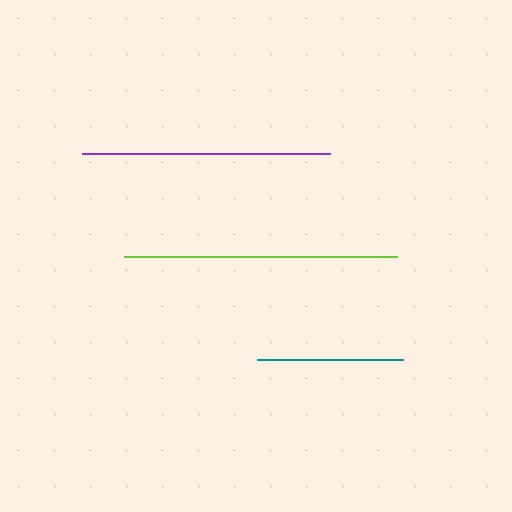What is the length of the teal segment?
The teal segment is approximately 146 pixels long.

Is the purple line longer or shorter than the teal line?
The purple line is longer than the teal line.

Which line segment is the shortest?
The teal line is the shortest at approximately 146 pixels.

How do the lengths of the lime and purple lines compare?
The lime and purple lines are approximately the same length.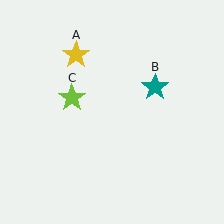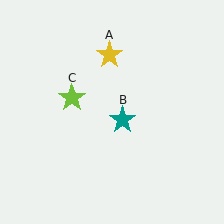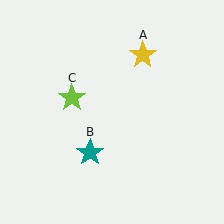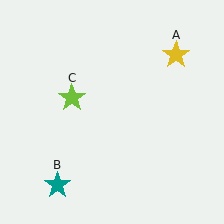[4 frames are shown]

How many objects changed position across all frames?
2 objects changed position: yellow star (object A), teal star (object B).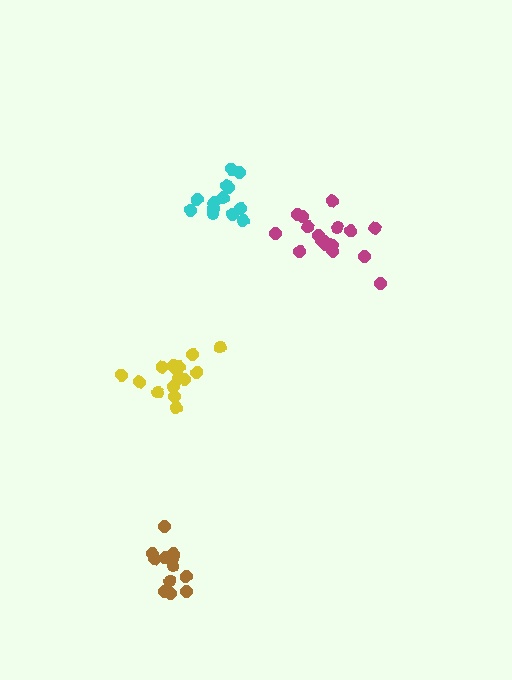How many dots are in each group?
Group 1: 13 dots, Group 2: 12 dots, Group 3: 15 dots, Group 4: 17 dots (57 total).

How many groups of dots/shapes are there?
There are 4 groups.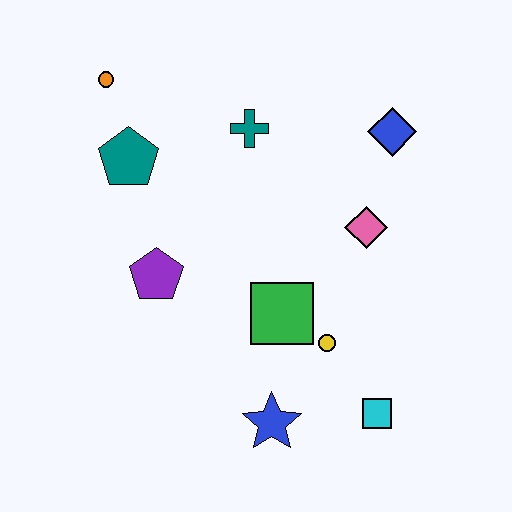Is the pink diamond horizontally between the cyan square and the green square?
Yes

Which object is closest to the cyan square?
The yellow circle is closest to the cyan square.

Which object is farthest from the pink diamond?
The orange circle is farthest from the pink diamond.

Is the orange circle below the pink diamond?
No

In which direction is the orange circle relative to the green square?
The orange circle is above the green square.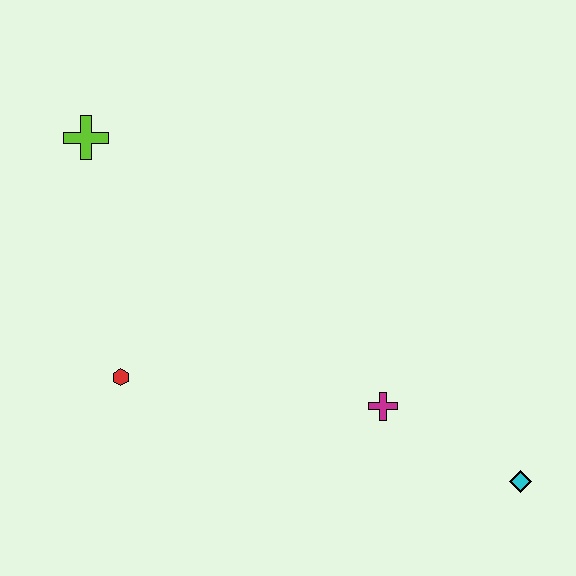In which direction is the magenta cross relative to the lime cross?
The magenta cross is to the right of the lime cross.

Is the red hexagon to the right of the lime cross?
Yes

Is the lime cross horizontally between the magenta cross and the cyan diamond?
No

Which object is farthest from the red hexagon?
The cyan diamond is farthest from the red hexagon.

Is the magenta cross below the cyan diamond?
No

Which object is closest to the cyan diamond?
The magenta cross is closest to the cyan diamond.